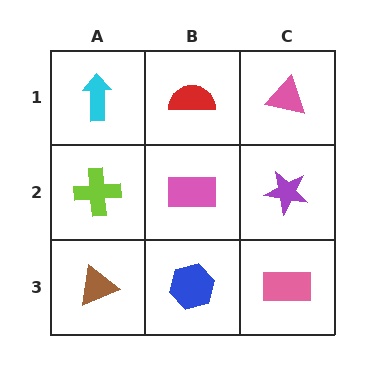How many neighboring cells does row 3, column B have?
3.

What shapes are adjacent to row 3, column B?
A pink rectangle (row 2, column B), a brown triangle (row 3, column A), a pink rectangle (row 3, column C).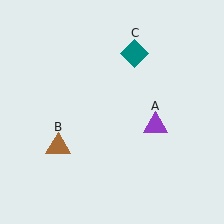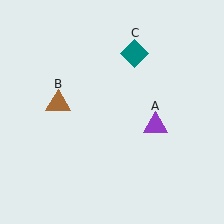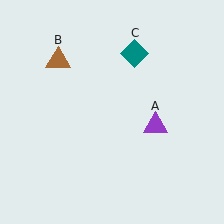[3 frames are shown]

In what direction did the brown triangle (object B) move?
The brown triangle (object B) moved up.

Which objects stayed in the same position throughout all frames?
Purple triangle (object A) and teal diamond (object C) remained stationary.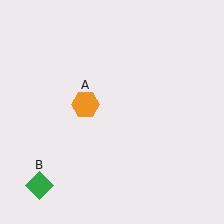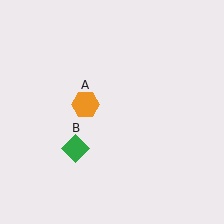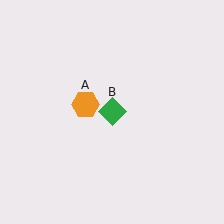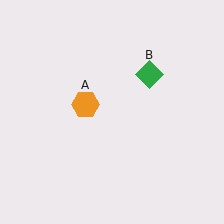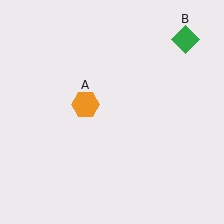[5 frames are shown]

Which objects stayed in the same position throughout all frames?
Orange hexagon (object A) remained stationary.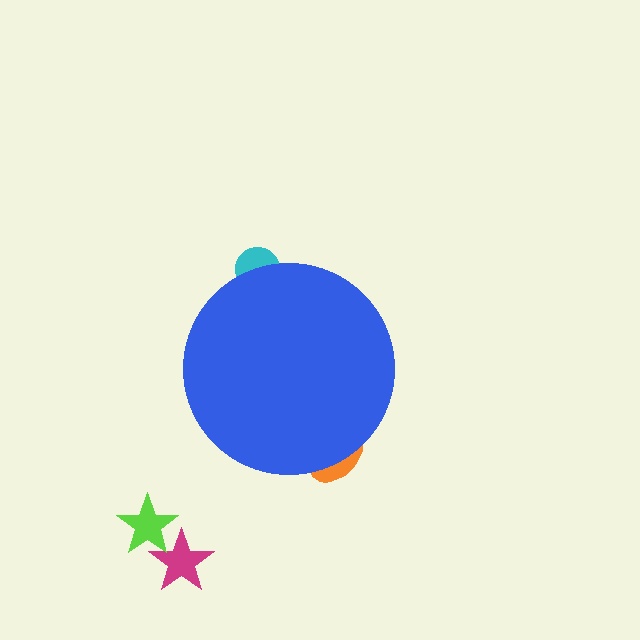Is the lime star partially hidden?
No, the lime star is fully visible.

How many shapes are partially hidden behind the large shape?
2 shapes are partially hidden.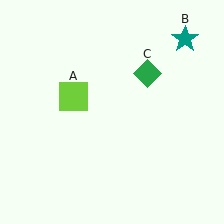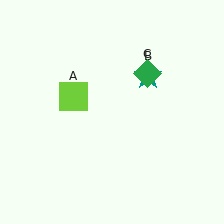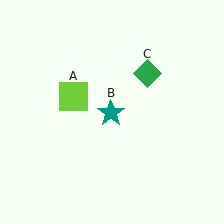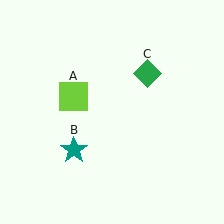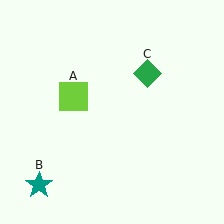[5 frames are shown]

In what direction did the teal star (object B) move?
The teal star (object B) moved down and to the left.